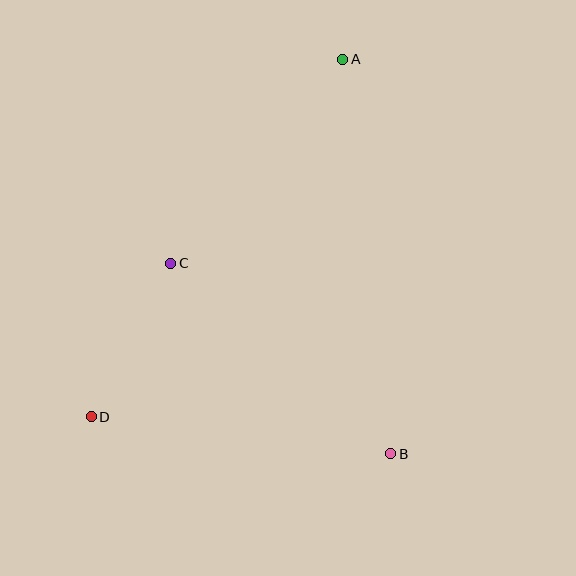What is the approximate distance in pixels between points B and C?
The distance between B and C is approximately 291 pixels.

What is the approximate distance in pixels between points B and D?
The distance between B and D is approximately 302 pixels.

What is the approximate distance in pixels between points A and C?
The distance between A and C is approximately 267 pixels.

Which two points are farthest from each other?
Points A and D are farthest from each other.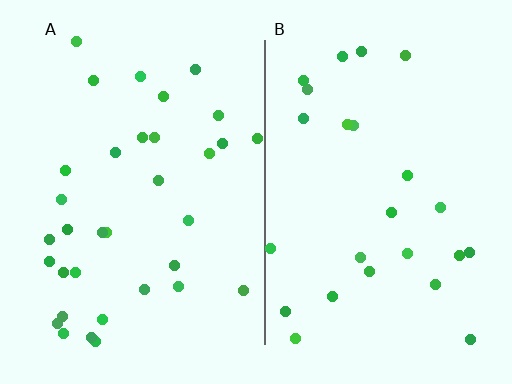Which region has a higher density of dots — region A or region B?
A (the left).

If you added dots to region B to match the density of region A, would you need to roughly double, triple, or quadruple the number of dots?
Approximately double.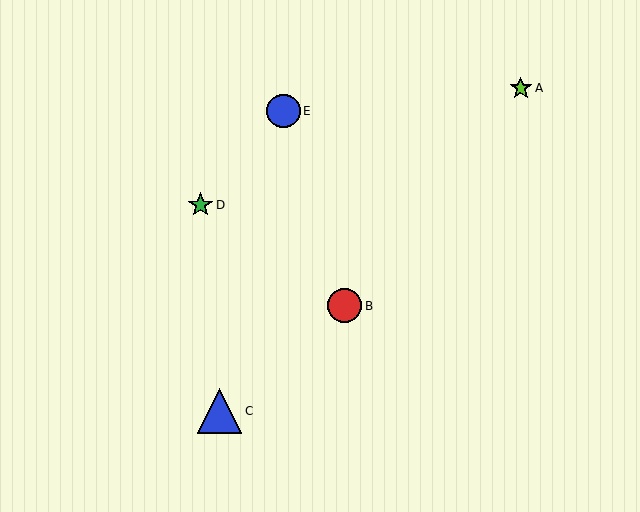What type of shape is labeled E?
Shape E is a blue circle.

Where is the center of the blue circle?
The center of the blue circle is at (284, 111).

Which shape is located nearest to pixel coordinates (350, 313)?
The red circle (labeled B) at (345, 306) is nearest to that location.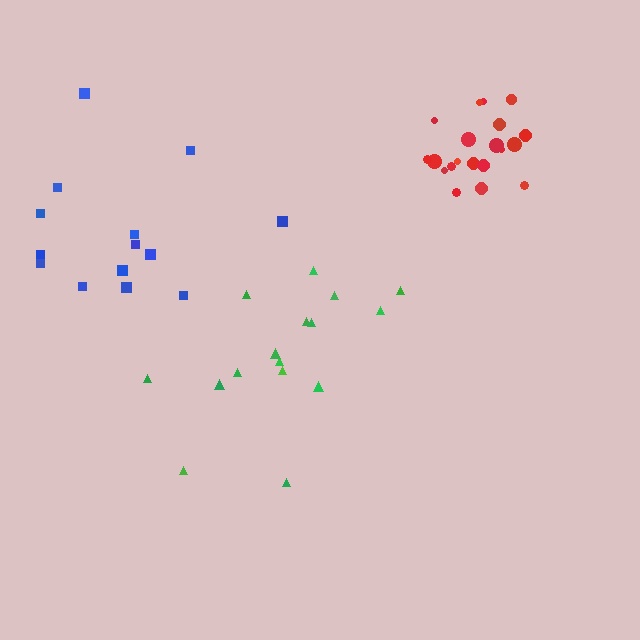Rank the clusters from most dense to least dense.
red, green, blue.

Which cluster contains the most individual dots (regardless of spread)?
Red (20).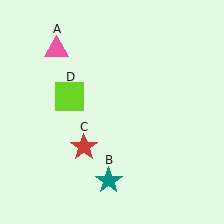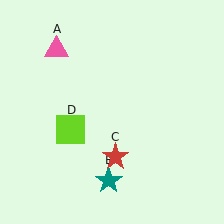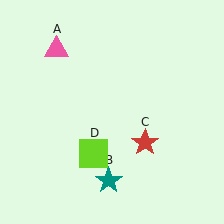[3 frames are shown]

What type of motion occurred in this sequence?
The red star (object C), lime square (object D) rotated counterclockwise around the center of the scene.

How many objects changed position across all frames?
2 objects changed position: red star (object C), lime square (object D).